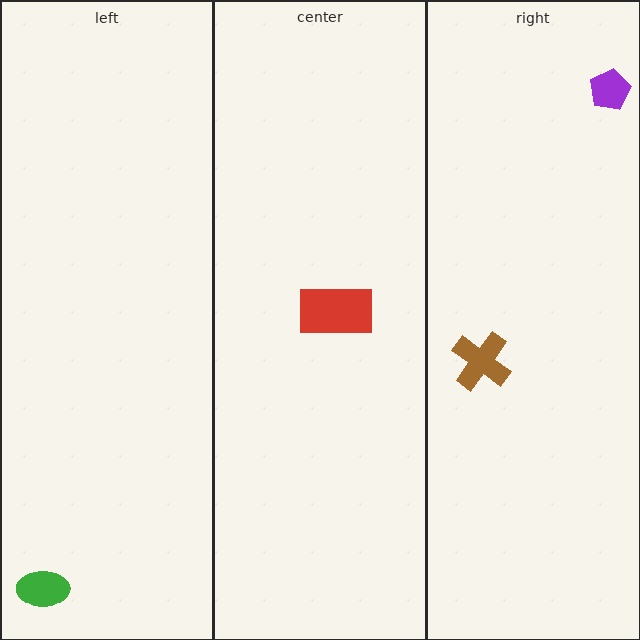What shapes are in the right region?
The brown cross, the purple pentagon.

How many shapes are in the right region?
2.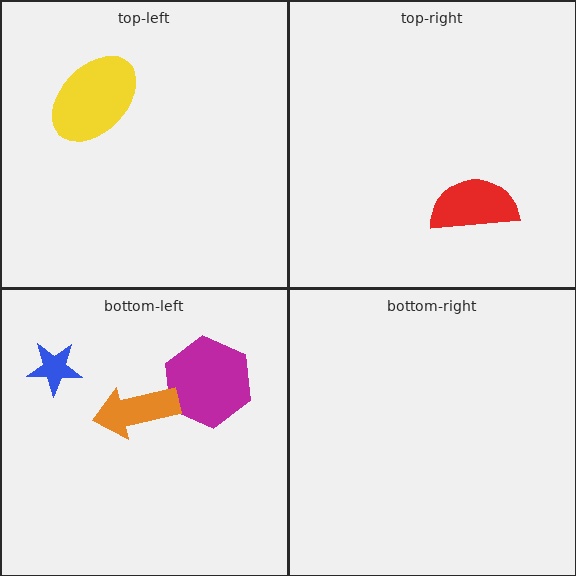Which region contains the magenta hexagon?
The bottom-left region.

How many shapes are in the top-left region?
1.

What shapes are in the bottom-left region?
The blue star, the magenta hexagon, the orange arrow.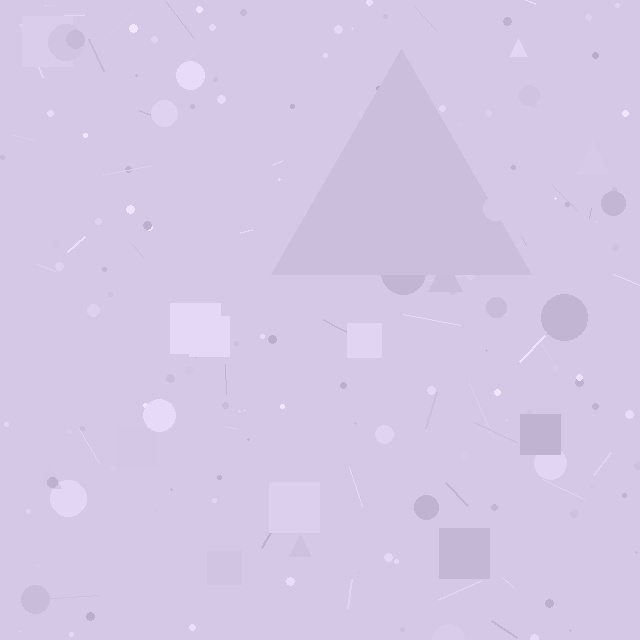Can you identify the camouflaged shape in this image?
The camouflaged shape is a triangle.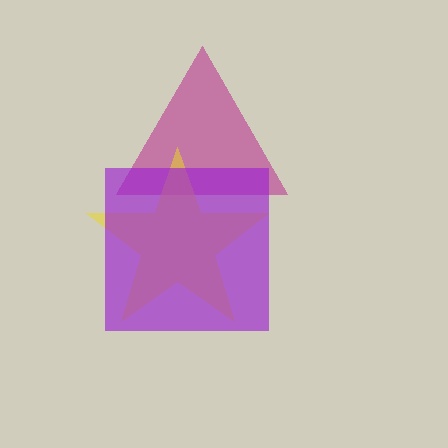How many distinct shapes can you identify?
There are 3 distinct shapes: a magenta triangle, a yellow star, a purple square.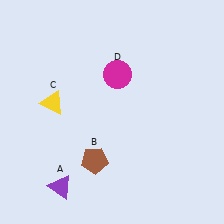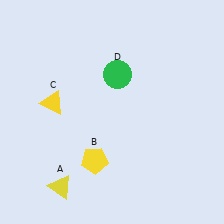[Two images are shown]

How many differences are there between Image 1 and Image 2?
There are 3 differences between the two images.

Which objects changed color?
A changed from purple to yellow. B changed from brown to yellow. D changed from magenta to green.